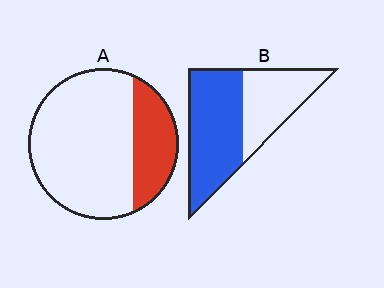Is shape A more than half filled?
No.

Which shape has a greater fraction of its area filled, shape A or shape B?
Shape B.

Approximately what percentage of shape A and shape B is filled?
A is approximately 25% and B is approximately 60%.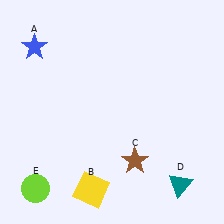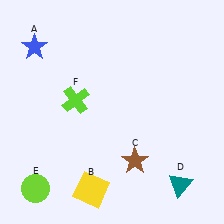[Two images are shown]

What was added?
A lime cross (F) was added in Image 2.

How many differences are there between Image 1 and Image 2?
There is 1 difference between the two images.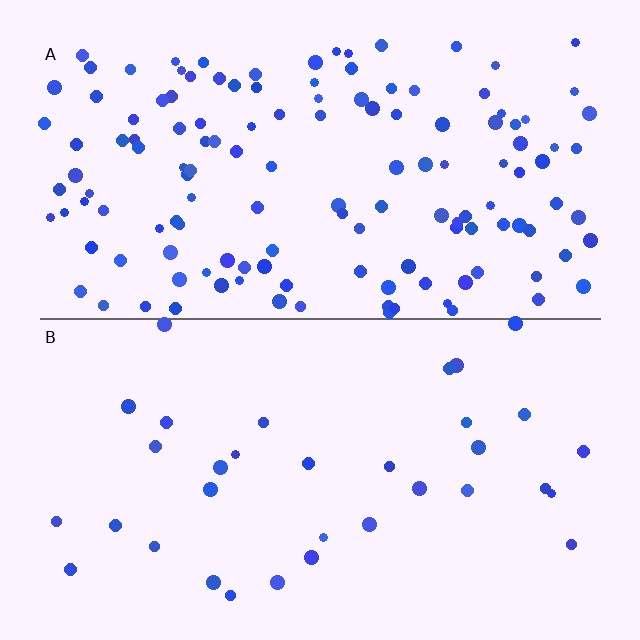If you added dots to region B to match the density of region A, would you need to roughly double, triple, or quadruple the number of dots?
Approximately quadruple.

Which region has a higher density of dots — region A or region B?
A (the top).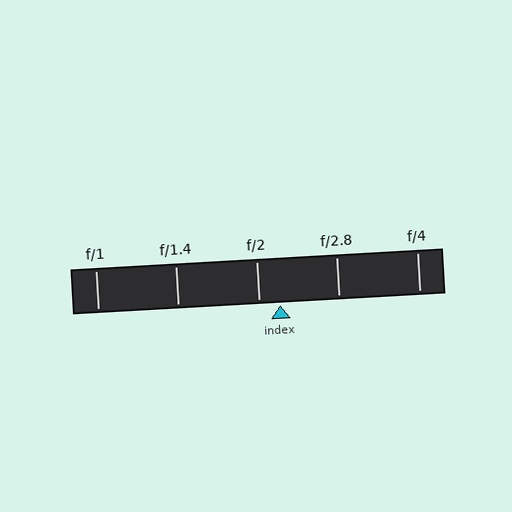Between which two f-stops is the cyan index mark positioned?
The index mark is between f/2 and f/2.8.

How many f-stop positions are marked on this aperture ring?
There are 5 f-stop positions marked.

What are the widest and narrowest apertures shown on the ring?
The widest aperture shown is f/1 and the narrowest is f/4.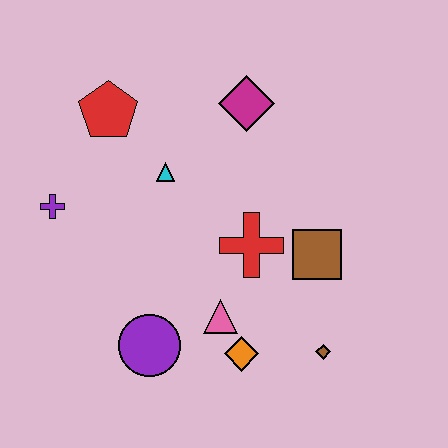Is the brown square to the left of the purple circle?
No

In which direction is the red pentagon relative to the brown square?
The red pentagon is to the left of the brown square.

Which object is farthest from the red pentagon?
The brown diamond is farthest from the red pentagon.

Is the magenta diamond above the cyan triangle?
Yes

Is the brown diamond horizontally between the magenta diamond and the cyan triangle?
No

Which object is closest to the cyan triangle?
The red pentagon is closest to the cyan triangle.